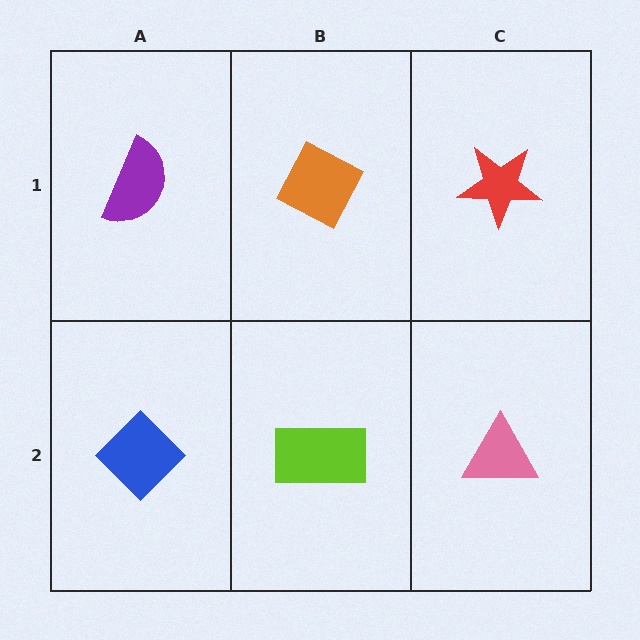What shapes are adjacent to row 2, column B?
An orange diamond (row 1, column B), a blue diamond (row 2, column A), a pink triangle (row 2, column C).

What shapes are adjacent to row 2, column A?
A purple semicircle (row 1, column A), a lime rectangle (row 2, column B).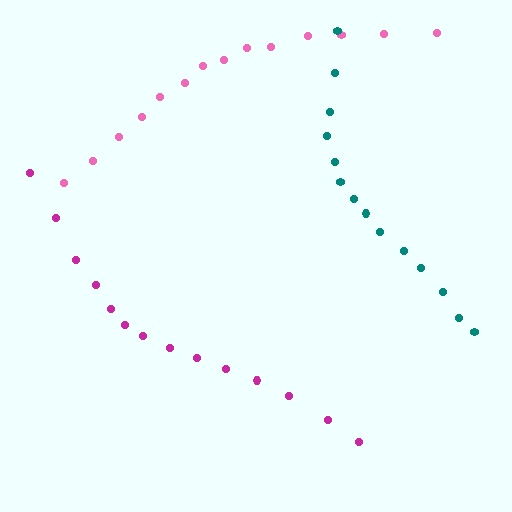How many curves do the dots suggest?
There are 3 distinct paths.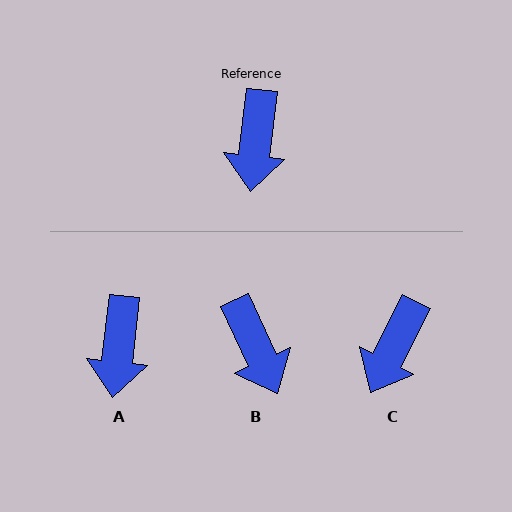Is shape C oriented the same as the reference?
No, it is off by about 20 degrees.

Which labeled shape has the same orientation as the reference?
A.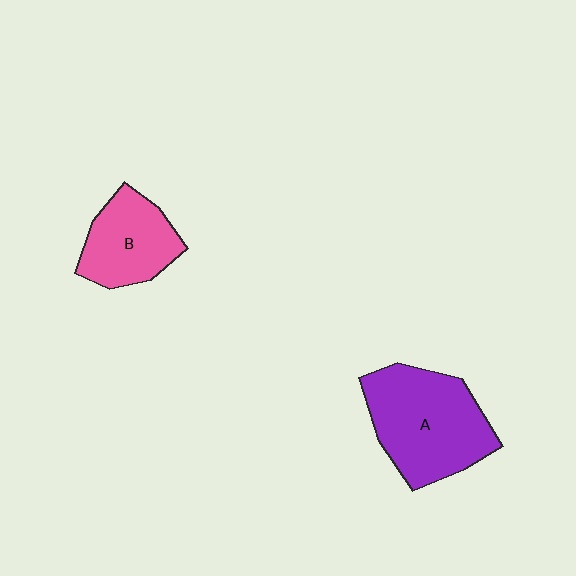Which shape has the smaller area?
Shape B (pink).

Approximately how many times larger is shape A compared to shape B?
Approximately 1.6 times.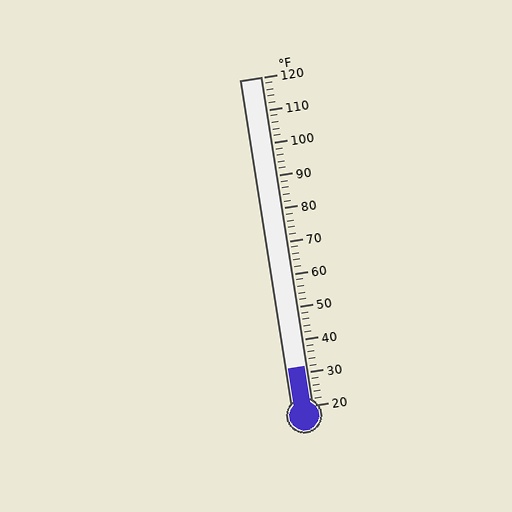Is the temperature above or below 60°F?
The temperature is below 60°F.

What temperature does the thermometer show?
The thermometer shows approximately 32°F.